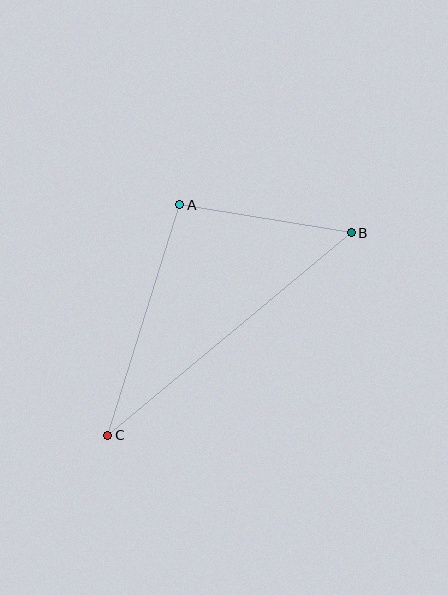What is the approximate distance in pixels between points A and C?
The distance between A and C is approximately 242 pixels.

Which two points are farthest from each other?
Points B and C are farthest from each other.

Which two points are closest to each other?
Points A and B are closest to each other.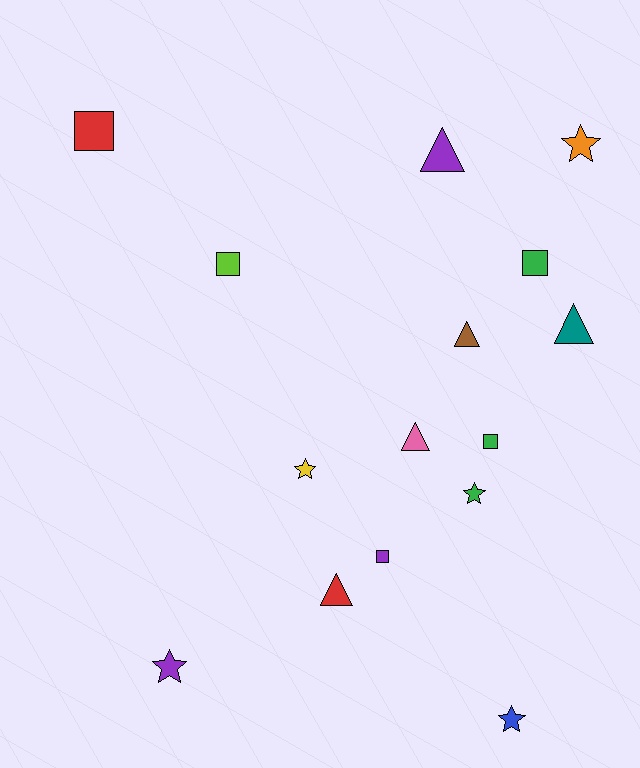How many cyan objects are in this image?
There are no cyan objects.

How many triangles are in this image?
There are 5 triangles.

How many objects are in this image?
There are 15 objects.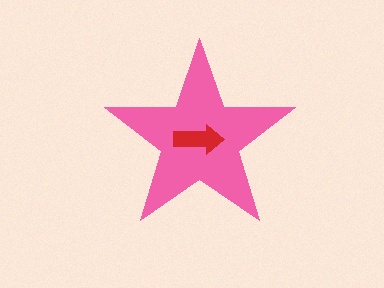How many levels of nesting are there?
2.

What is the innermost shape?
The red arrow.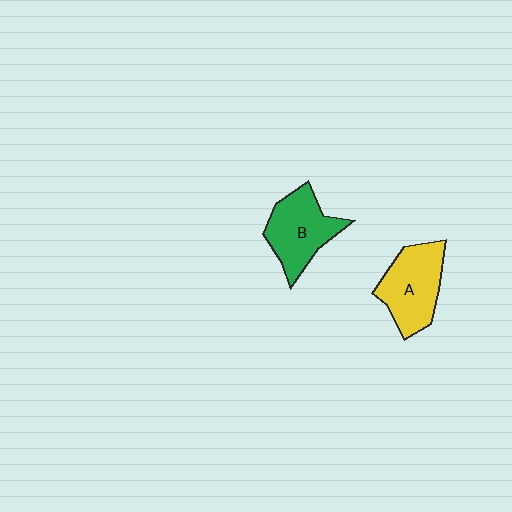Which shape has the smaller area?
Shape B (green).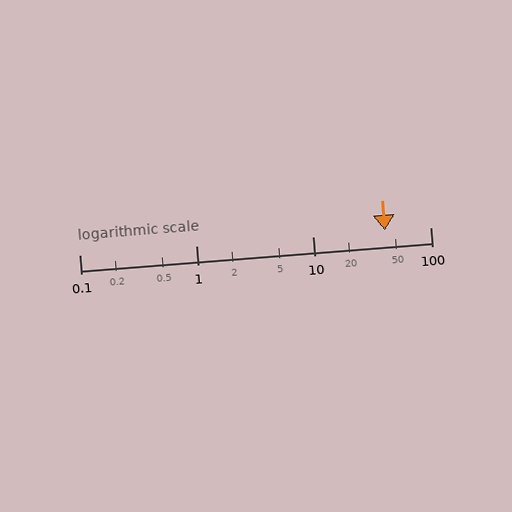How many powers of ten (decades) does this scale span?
The scale spans 3 decades, from 0.1 to 100.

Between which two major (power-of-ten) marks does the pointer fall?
The pointer is between 10 and 100.